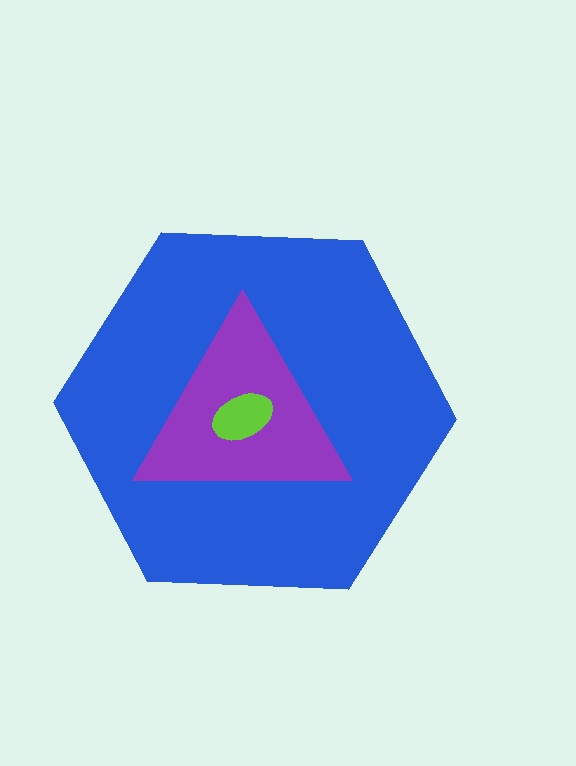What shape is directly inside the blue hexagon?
The purple triangle.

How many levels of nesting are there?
3.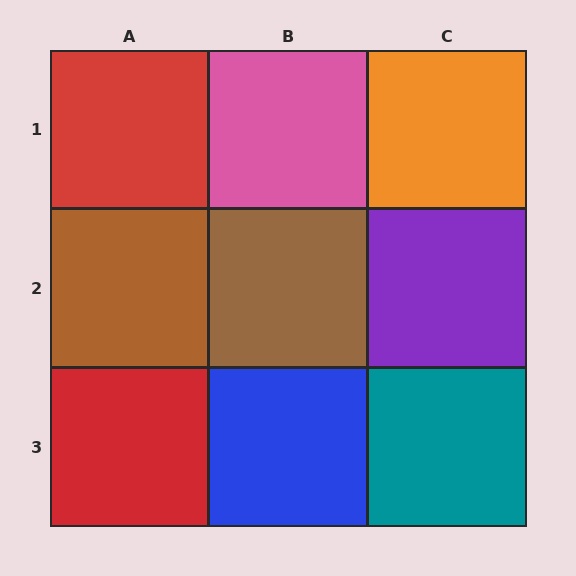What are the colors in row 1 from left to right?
Red, pink, orange.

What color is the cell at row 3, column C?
Teal.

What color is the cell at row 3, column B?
Blue.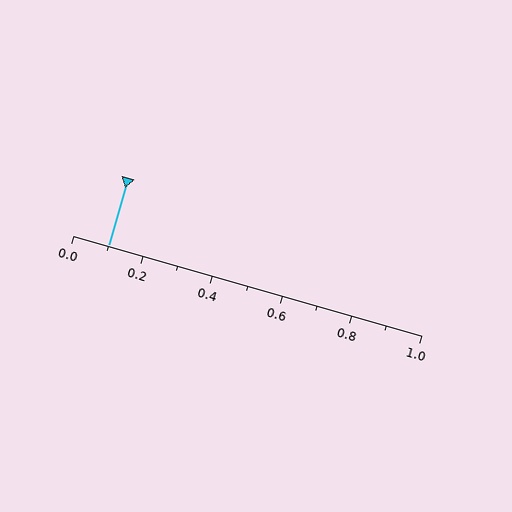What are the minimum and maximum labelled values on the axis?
The axis runs from 0.0 to 1.0.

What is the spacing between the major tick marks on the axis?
The major ticks are spaced 0.2 apart.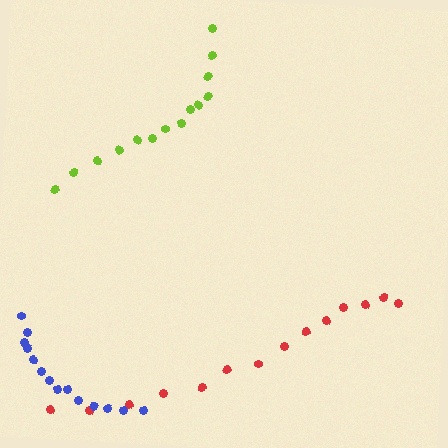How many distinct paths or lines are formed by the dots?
There are 3 distinct paths.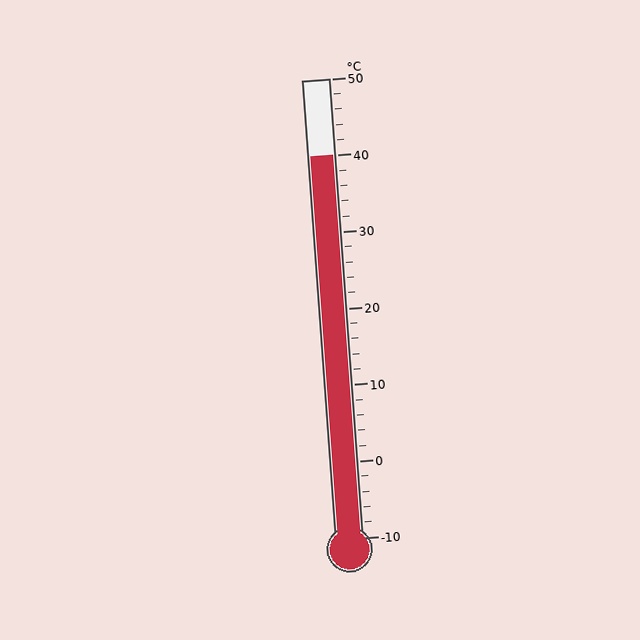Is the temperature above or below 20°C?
The temperature is above 20°C.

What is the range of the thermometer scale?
The thermometer scale ranges from -10°C to 50°C.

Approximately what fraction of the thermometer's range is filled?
The thermometer is filled to approximately 85% of its range.